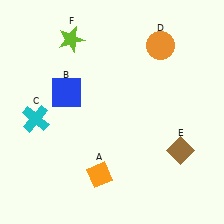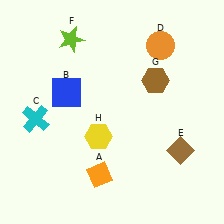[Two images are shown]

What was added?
A brown hexagon (G), a yellow hexagon (H) were added in Image 2.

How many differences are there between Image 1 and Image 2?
There are 2 differences between the two images.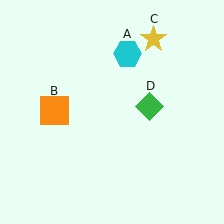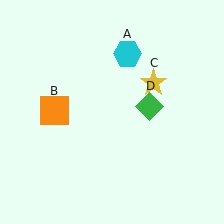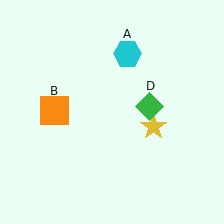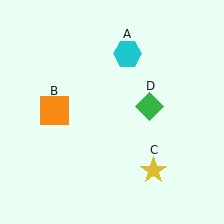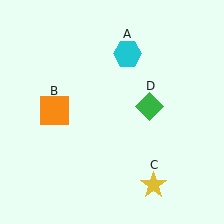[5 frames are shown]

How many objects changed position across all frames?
1 object changed position: yellow star (object C).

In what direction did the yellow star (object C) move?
The yellow star (object C) moved down.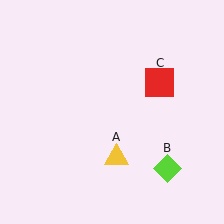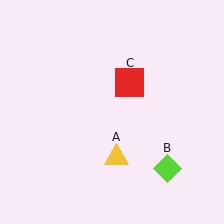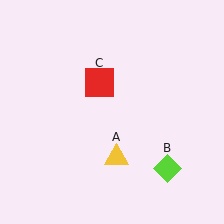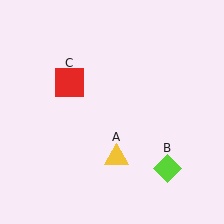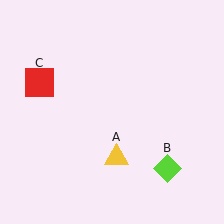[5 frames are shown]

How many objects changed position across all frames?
1 object changed position: red square (object C).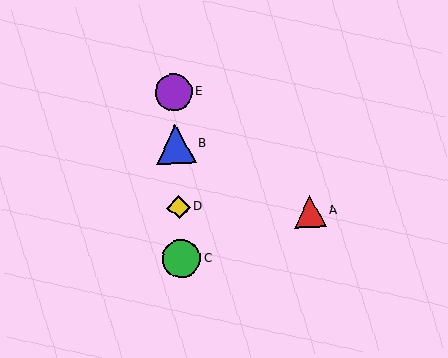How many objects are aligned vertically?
4 objects (B, C, D, E) are aligned vertically.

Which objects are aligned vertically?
Objects B, C, D, E are aligned vertically.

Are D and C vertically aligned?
Yes, both are at x≈179.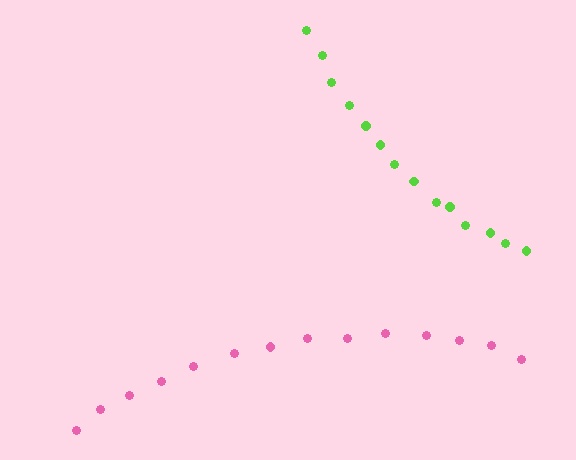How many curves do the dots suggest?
There are 2 distinct paths.